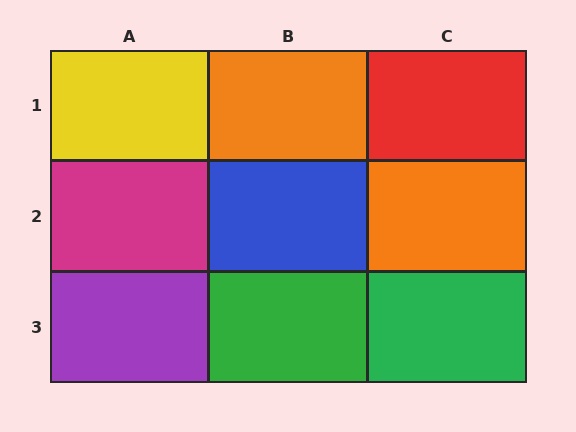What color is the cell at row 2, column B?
Blue.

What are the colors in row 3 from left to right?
Purple, green, green.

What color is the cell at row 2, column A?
Magenta.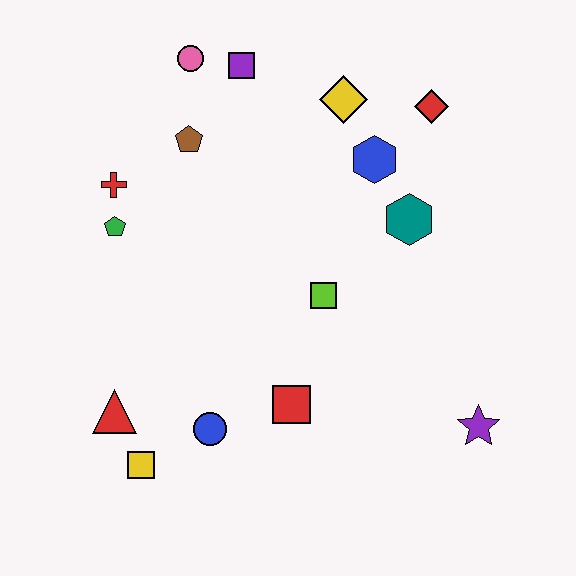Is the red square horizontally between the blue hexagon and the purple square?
Yes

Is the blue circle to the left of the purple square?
Yes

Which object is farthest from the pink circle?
The purple star is farthest from the pink circle.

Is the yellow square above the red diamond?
No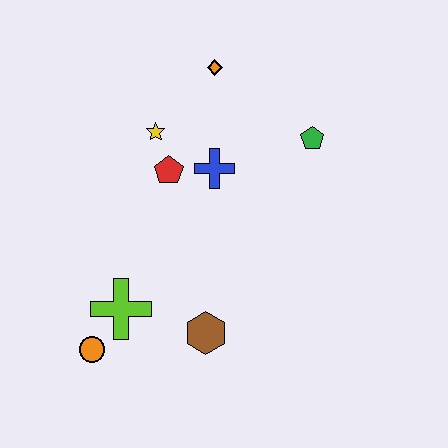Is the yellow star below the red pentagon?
No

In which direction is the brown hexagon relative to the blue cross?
The brown hexagon is below the blue cross.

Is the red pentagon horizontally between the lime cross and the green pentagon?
Yes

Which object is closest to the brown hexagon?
The lime cross is closest to the brown hexagon.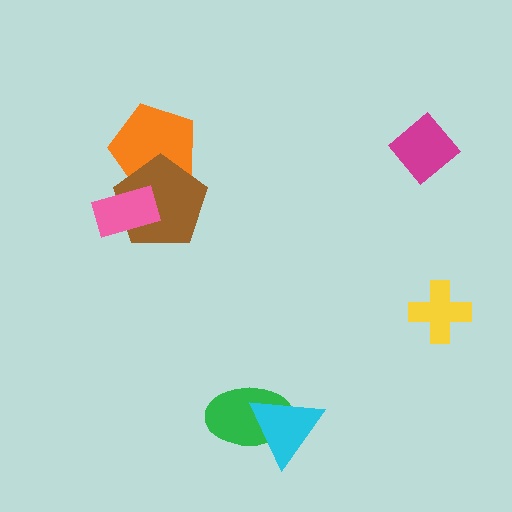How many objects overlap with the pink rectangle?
1 object overlaps with the pink rectangle.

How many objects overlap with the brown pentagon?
2 objects overlap with the brown pentagon.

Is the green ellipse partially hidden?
Yes, it is partially covered by another shape.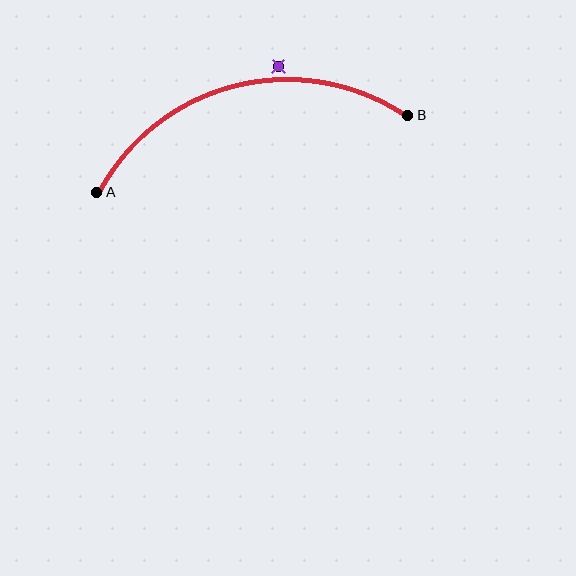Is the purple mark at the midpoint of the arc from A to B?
No — the purple mark does not lie on the arc at all. It sits slightly outside the curve.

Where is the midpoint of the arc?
The arc midpoint is the point on the curve farthest from the straight line joining A and B. It sits above that line.